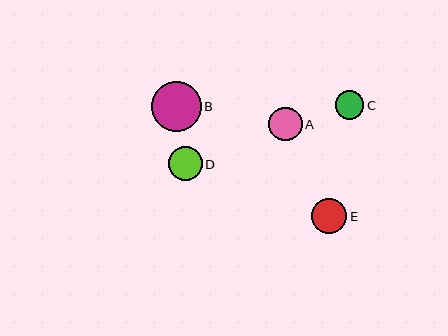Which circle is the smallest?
Circle C is the smallest with a size of approximately 28 pixels.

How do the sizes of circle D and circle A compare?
Circle D and circle A are approximately the same size.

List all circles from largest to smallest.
From largest to smallest: B, E, D, A, C.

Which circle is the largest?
Circle B is the largest with a size of approximately 49 pixels.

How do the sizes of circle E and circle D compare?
Circle E and circle D are approximately the same size.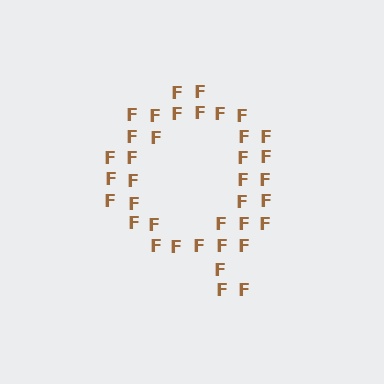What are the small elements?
The small elements are letter F's.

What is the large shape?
The large shape is the letter Q.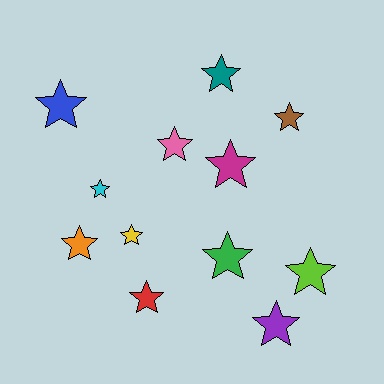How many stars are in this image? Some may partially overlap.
There are 12 stars.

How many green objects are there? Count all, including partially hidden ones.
There is 1 green object.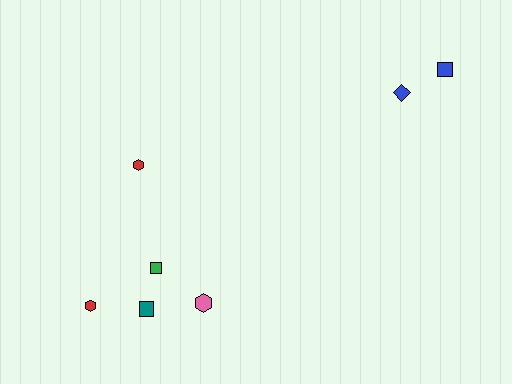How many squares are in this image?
There are 3 squares.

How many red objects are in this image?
There are 2 red objects.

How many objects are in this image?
There are 7 objects.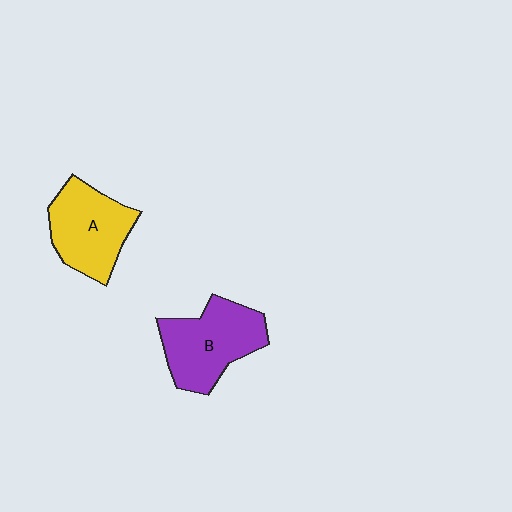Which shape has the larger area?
Shape B (purple).